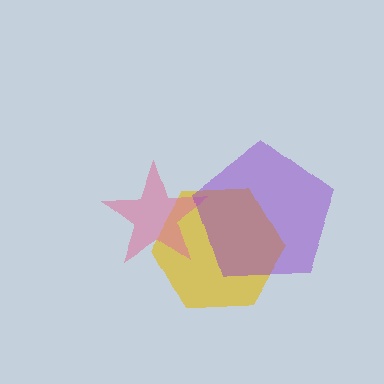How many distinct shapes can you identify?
There are 3 distinct shapes: a yellow hexagon, a pink star, a purple pentagon.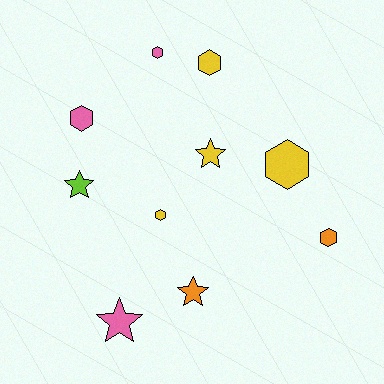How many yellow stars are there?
There is 1 yellow star.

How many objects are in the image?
There are 10 objects.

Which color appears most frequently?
Yellow, with 4 objects.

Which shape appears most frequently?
Hexagon, with 6 objects.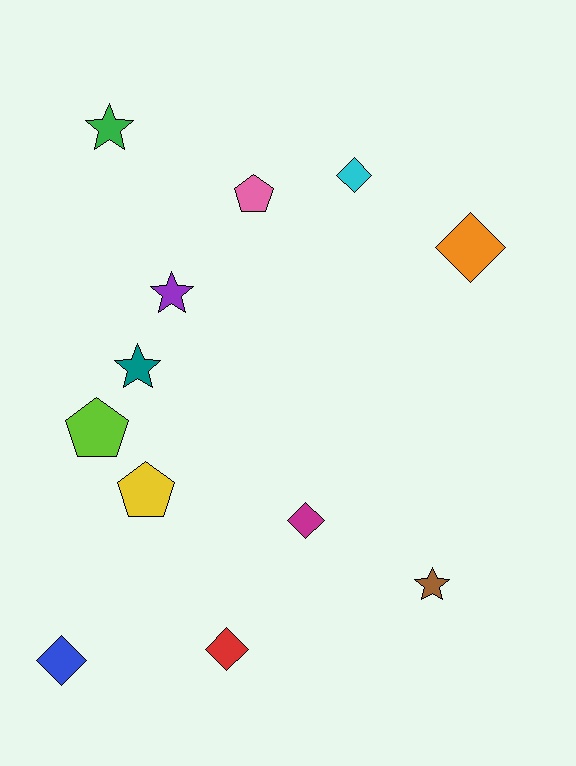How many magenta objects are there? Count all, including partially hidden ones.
There is 1 magenta object.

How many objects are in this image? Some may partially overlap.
There are 12 objects.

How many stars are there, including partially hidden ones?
There are 4 stars.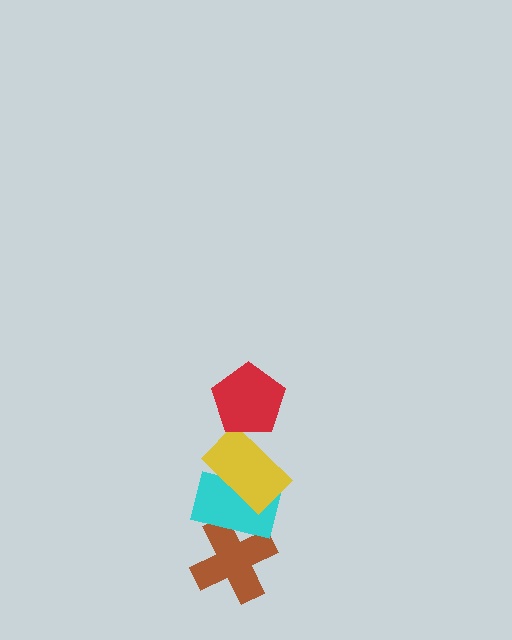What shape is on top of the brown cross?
The cyan rectangle is on top of the brown cross.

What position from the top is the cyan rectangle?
The cyan rectangle is 3rd from the top.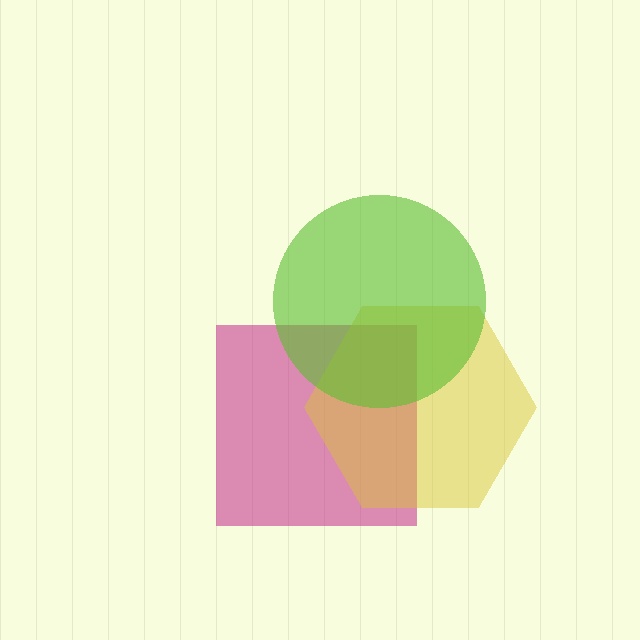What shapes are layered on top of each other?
The layered shapes are: a magenta square, a yellow hexagon, a lime circle.